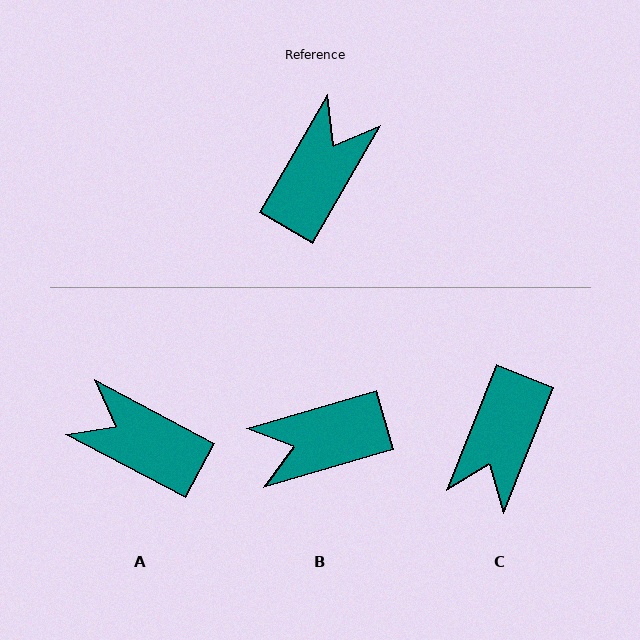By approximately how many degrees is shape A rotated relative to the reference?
Approximately 92 degrees counter-clockwise.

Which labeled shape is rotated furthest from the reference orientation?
C, about 172 degrees away.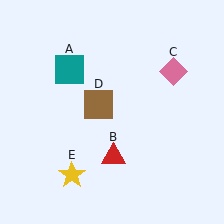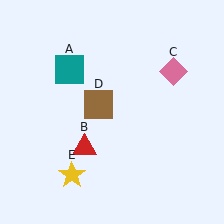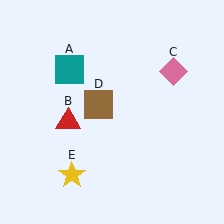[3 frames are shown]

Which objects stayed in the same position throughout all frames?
Teal square (object A) and pink diamond (object C) and brown square (object D) and yellow star (object E) remained stationary.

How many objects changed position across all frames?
1 object changed position: red triangle (object B).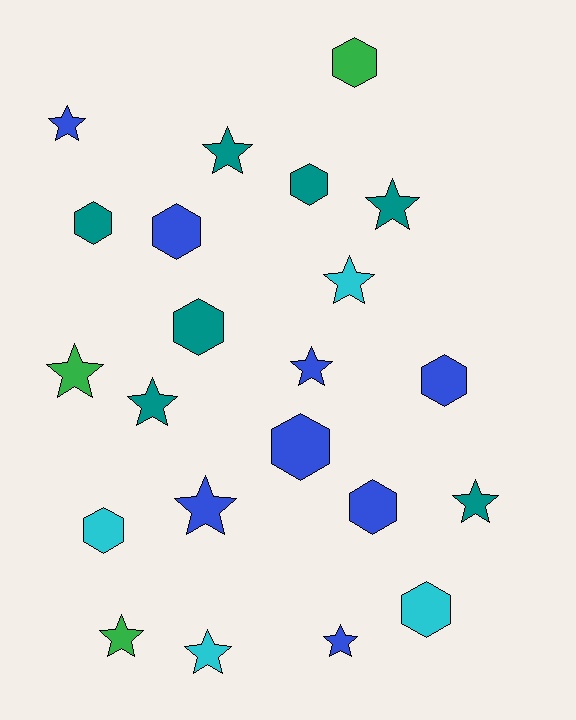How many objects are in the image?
There are 22 objects.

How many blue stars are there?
There are 4 blue stars.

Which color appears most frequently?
Blue, with 8 objects.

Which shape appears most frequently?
Star, with 12 objects.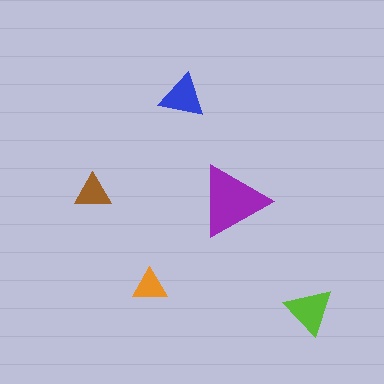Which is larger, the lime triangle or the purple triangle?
The purple one.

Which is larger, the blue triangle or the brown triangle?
The blue one.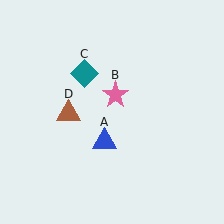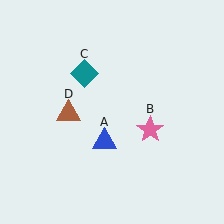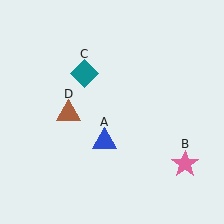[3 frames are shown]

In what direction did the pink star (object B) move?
The pink star (object B) moved down and to the right.